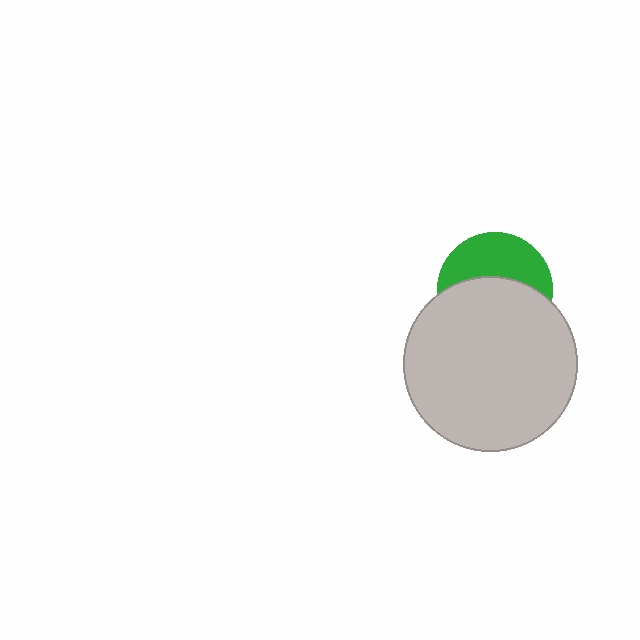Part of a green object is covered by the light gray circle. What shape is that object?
It is a circle.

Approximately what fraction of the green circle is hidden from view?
Roughly 57% of the green circle is hidden behind the light gray circle.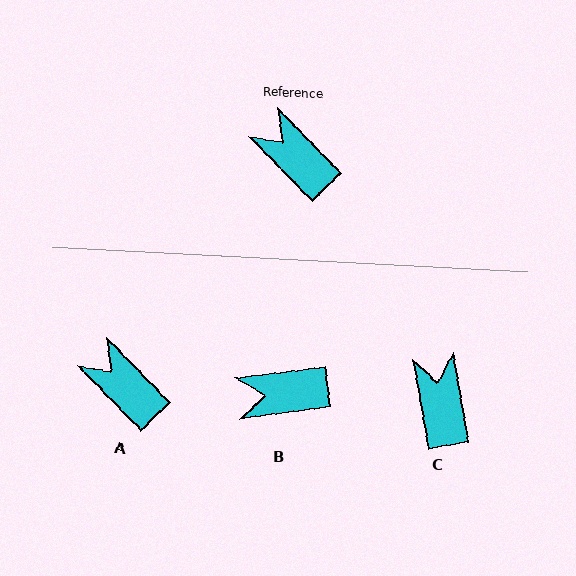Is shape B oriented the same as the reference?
No, it is off by about 54 degrees.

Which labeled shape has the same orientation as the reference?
A.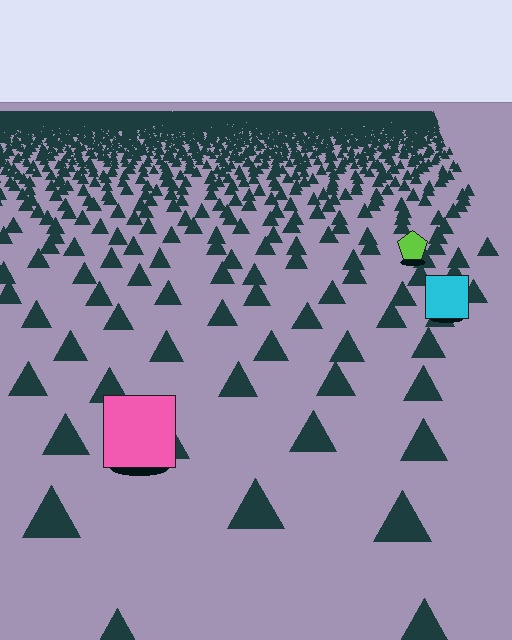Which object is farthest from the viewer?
The lime pentagon is farthest from the viewer. It appears smaller and the ground texture around it is denser.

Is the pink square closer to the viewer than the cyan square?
Yes. The pink square is closer — you can tell from the texture gradient: the ground texture is coarser near it.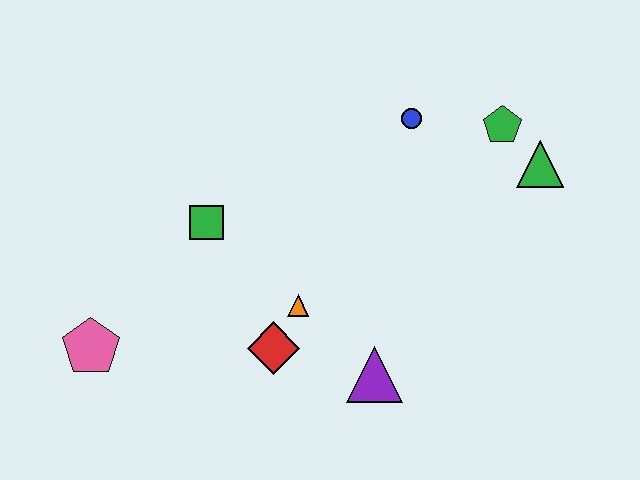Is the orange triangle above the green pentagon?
No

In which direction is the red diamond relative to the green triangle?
The red diamond is to the left of the green triangle.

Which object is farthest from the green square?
The green triangle is farthest from the green square.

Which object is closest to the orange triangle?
The red diamond is closest to the orange triangle.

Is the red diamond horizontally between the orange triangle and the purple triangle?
No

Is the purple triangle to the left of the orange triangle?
No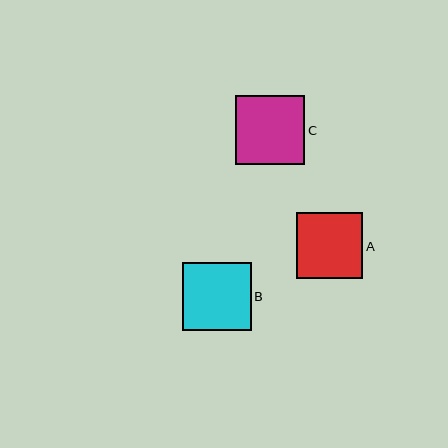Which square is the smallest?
Square A is the smallest with a size of approximately 66 pixels.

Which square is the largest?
Square C is the largest with a size of approximately 70 pixels.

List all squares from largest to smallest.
From largest to smallest: C, B, A.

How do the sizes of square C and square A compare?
Square C and square A are approximately the same size.